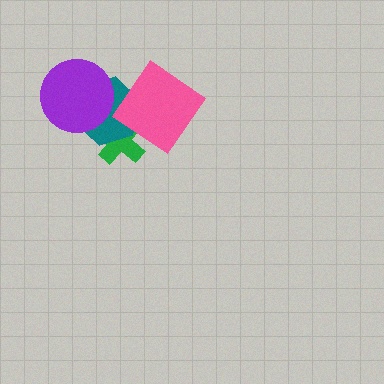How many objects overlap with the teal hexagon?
3 objects overlap with the teal hexagon.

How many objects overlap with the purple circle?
1 object overlaps with the purple circle.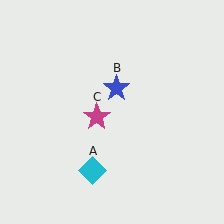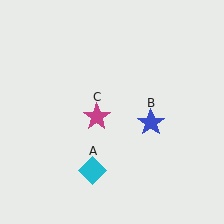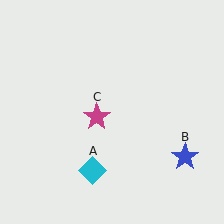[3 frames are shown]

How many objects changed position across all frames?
1 object changed position: blue star (object B).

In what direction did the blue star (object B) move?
The blue star (object B) moved down and to the right.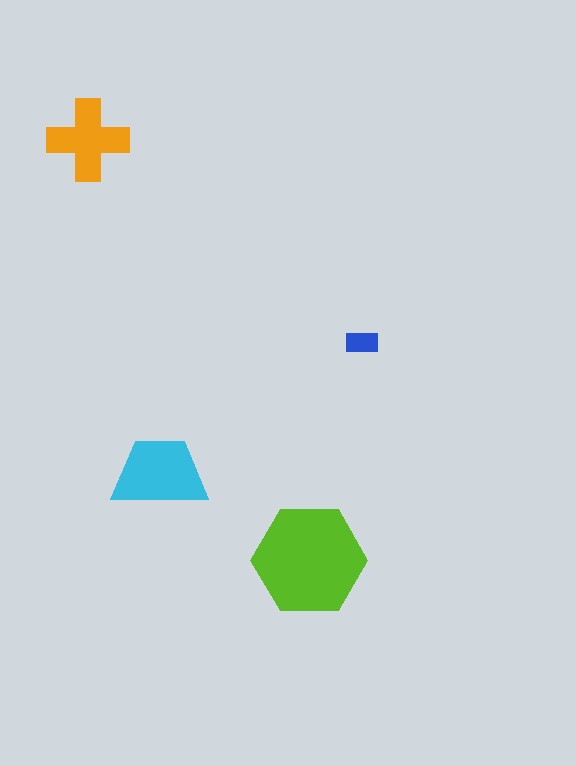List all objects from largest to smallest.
The lime hexagon, the cyan trapezoid, the orange cross, the blue rectangle.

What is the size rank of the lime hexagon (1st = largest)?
1st.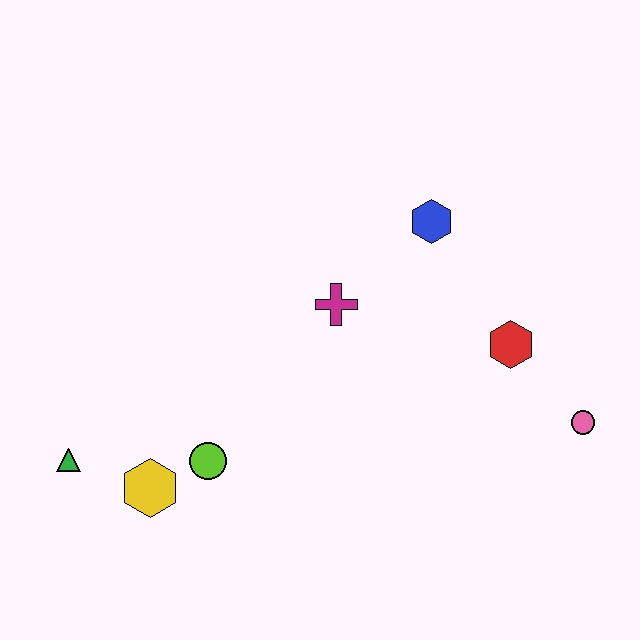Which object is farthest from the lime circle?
The pink circle is farthest from the lime circle.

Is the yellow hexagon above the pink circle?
No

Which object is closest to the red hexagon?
The pink circle is closest to the red hexagon.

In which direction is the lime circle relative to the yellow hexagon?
The lime circle is to the right of the yellow hexagon.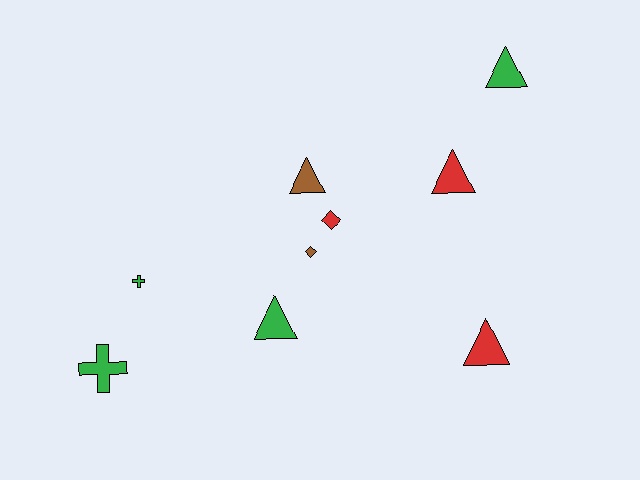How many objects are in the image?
There are 9 objects.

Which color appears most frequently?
Green, with 4 objects.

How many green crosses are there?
There are 2 green crosses.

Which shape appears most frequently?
Triangle, with 5 objects.